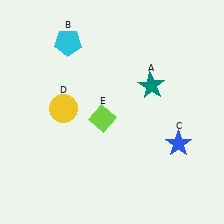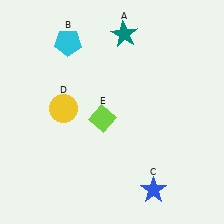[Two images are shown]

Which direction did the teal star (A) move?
The teal star (A) moved up.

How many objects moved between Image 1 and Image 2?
2 objects moved between the two images.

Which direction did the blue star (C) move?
The blue star (C) moved down.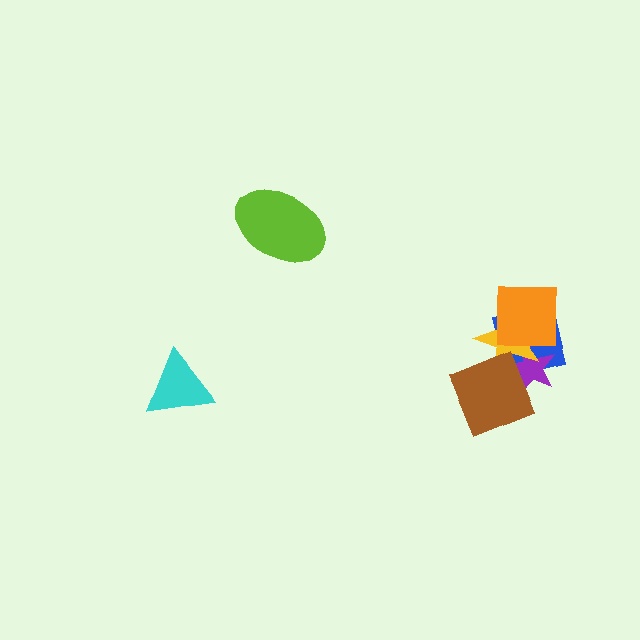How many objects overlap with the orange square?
2 objects overlap with the orange square.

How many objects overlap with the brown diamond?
3 objects overlap with the brown diamond.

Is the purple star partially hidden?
Yes, it is partially covered by another shape.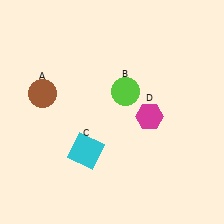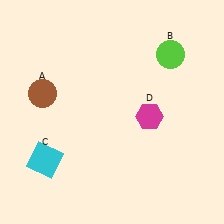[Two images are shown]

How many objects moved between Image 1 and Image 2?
2 objects moved between the two images.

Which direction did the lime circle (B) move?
The lime circle (B) moved right.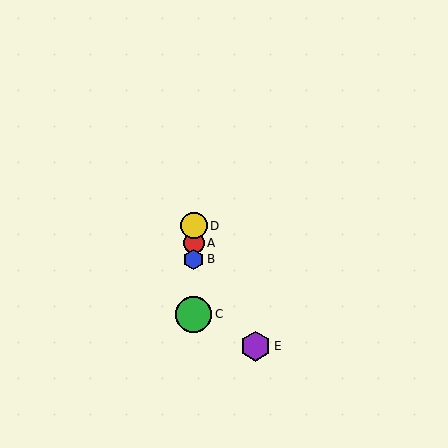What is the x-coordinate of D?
Object D is at x≈194.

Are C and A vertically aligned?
Yes, both are at x≈194.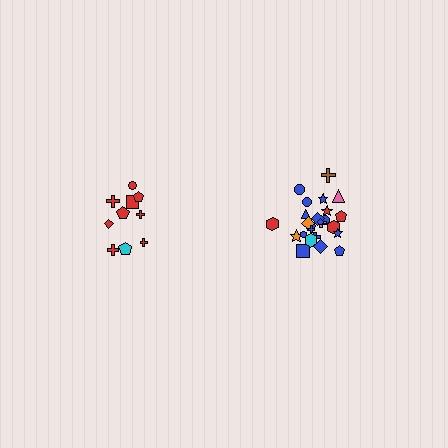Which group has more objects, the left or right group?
The right group.